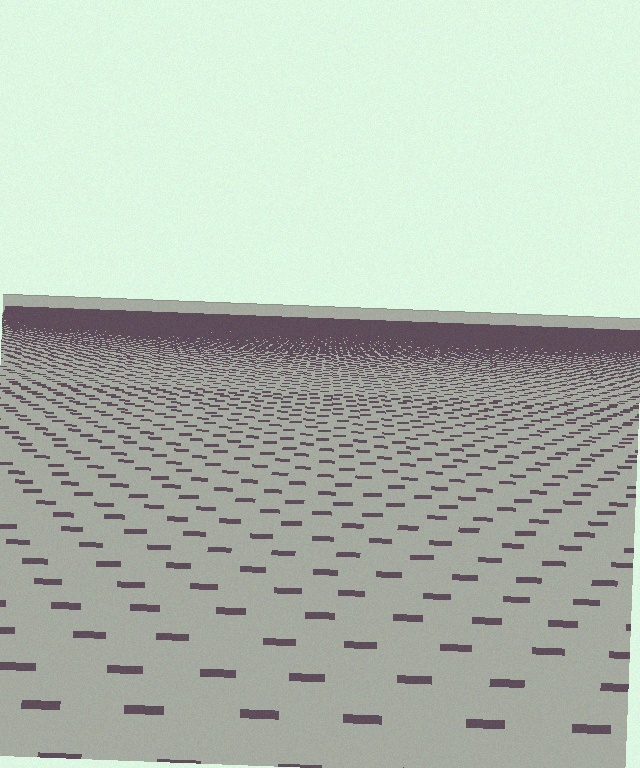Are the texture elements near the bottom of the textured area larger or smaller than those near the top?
Larger. Near the bottom, elements are closer to the viewer and appear at a bigger on-screen size.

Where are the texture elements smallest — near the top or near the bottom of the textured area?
Near the top.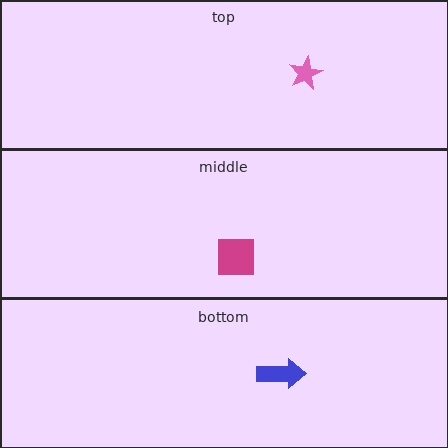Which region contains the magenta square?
The middle region.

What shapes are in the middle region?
The magenta square.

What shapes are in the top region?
The pink star.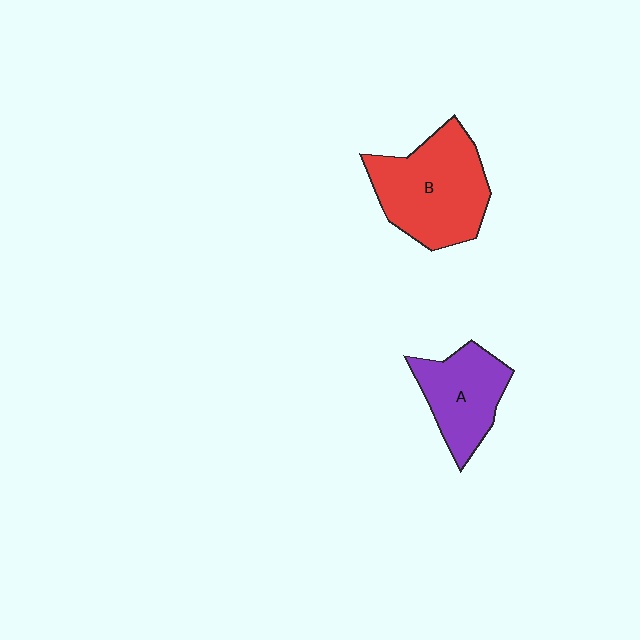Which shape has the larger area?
Shape B (red).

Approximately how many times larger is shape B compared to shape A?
Approximately 1.5 times.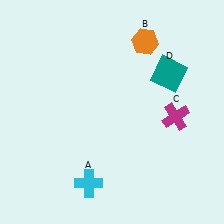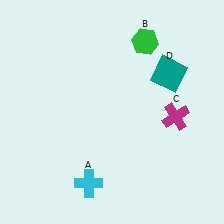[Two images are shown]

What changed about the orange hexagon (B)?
In Image 1, B is orange. In Image 2, it changed to green.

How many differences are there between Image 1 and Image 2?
There is 1 difference between the two images.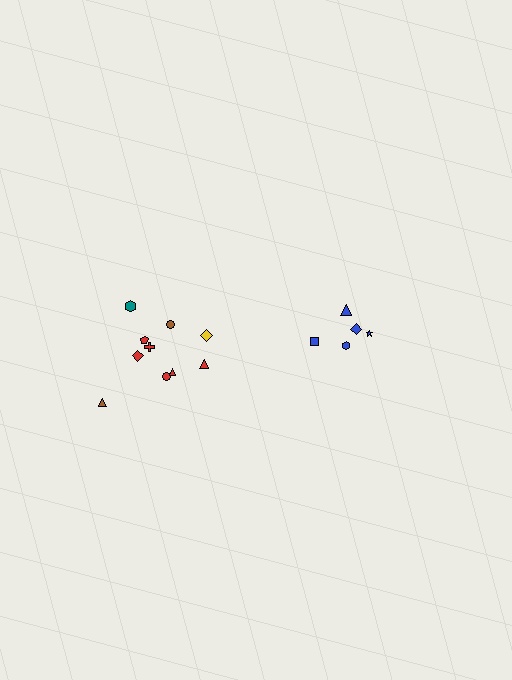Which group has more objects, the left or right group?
The left group.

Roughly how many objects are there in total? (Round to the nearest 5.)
Roughly 15 objects in total.